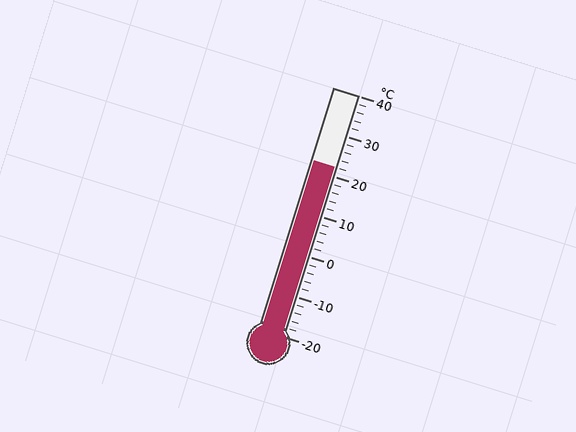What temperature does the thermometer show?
The thermometer shows approximately 22°C.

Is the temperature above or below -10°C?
The temperature is above -10°C.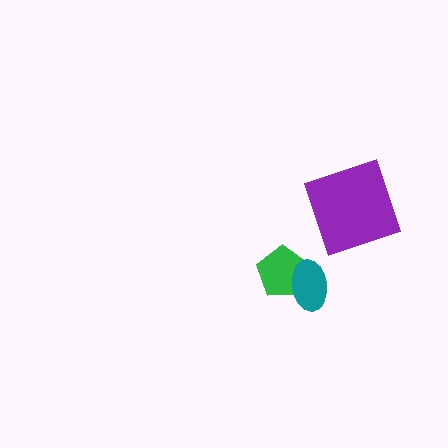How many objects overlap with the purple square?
0 objects overlap with the purple square.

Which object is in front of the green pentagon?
The teal ellipse is in front of the green pentagon.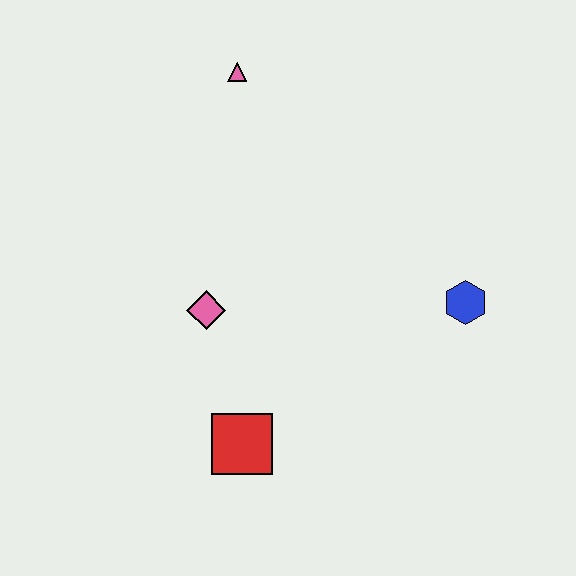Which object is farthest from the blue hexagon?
The pink triangle is farthest from the blue hexagon.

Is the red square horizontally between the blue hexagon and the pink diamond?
Yes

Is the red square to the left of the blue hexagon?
Yes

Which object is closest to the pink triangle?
The pink diamond is closest to the pink triangle.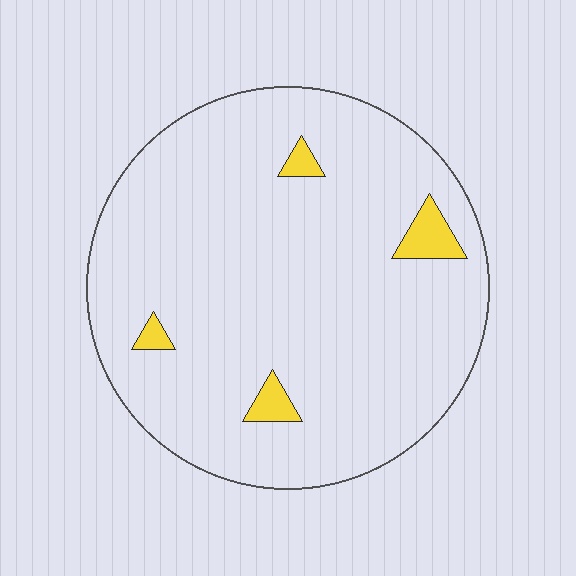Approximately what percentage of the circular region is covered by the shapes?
Approximately 5%.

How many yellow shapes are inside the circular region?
4.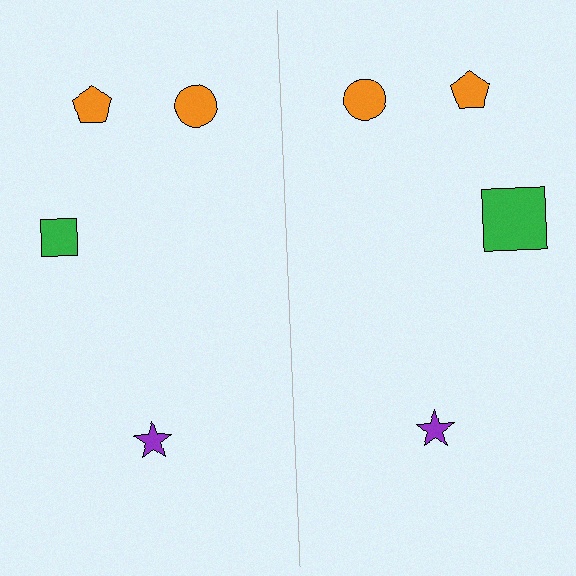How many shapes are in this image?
There are 8 shapes in this image.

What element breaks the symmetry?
The green square on the right side has a different size than its mirror counterpart.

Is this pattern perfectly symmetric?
No, the pattern is not perfectly symmetric. The green square on the right side has a different size than its mirror counterpart.